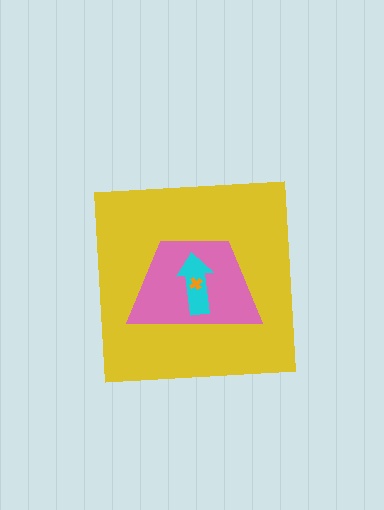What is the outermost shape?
The yellow square.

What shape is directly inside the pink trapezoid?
The cyan arrow.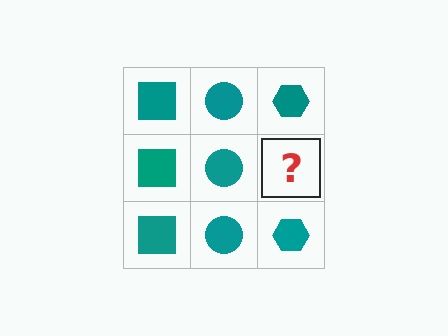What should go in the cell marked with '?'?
The missing cell should contain a teal hexagon.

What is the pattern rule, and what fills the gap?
The rule is that each column has a consistent shape. The gap should be filled with a teal hexagon.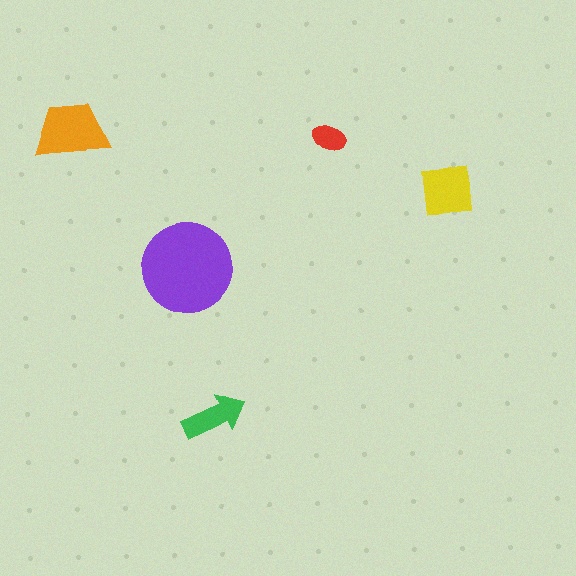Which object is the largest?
The purple circle.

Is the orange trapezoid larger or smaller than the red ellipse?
Larger.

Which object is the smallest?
The red ellipse.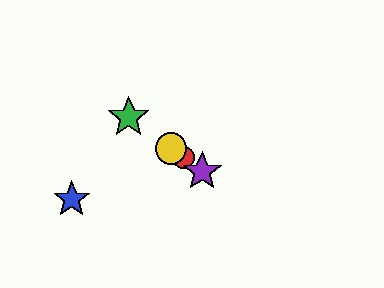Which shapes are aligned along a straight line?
The red circle, the green star, the yellow circle, the purple star are aligned along a straight line.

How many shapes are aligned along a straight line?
4 shapes (the red circle, the green star, the yellow circle, the purple star) are aligned along a straight line.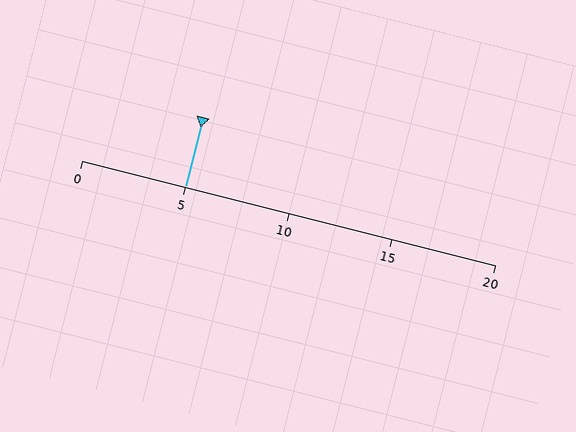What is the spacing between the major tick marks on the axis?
The major ticks are spaced 5 apart.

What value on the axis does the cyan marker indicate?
The marker indicates approximately 5.